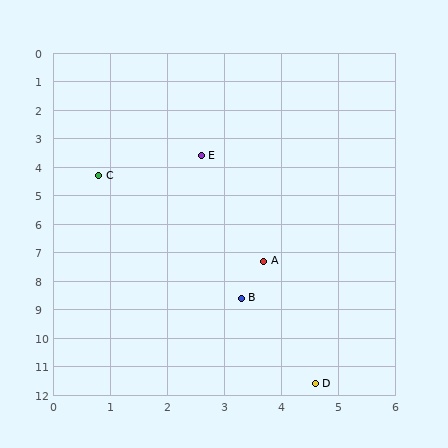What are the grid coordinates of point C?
Point C is at approximately (0.8, 4.3).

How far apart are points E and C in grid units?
Points E and C are about 1.9 grid units apart.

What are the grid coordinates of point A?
Point A is at approximately (3.7, 7.3).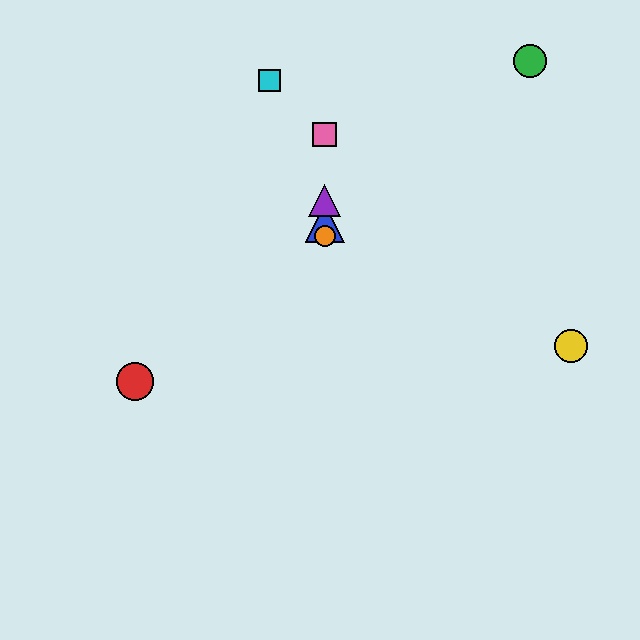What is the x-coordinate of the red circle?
The red circle is at x≈135.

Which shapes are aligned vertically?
The blue triangle, the purple triangle, the orange circle, the pink square are aligned vertically.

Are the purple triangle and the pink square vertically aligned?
Yes, both are at x≈325.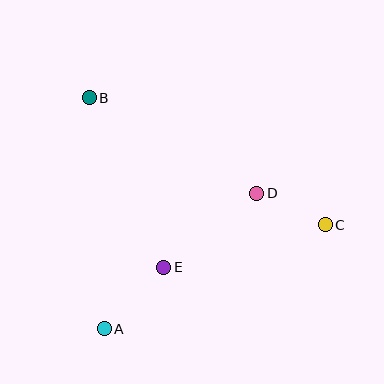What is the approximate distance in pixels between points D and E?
The distance between D and E is approximately 119 pixels.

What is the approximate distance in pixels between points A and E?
The distance between A and E is approximately 85 pixels.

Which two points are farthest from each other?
Points B and C are farthest from each other.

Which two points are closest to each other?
Points C and D are closest to each other.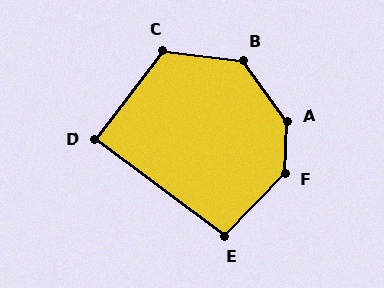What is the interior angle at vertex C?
Approximately 120 degrees (obtuse).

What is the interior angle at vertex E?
Approximately 97 degrees (obtuse).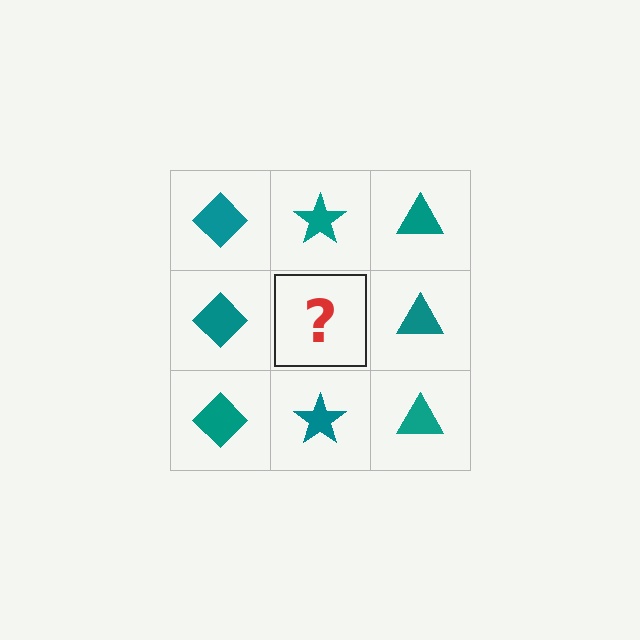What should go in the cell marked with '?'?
The missing cell should contain a teal star.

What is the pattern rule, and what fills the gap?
The rule is that each column has a consistent shape. The gap should be filled with a teal star.